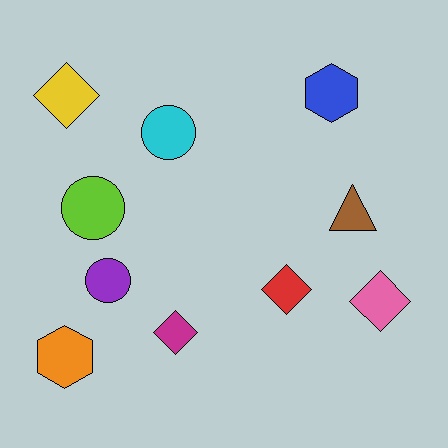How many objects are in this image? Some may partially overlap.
There are 10 objects.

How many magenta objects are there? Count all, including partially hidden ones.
There is 1 magenta object.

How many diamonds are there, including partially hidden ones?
There are 4 diamonds.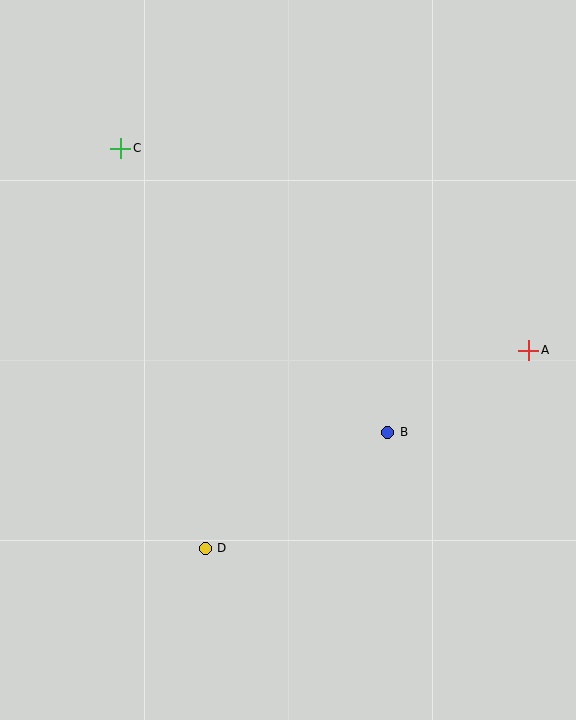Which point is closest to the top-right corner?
Point A is closest to the top-right corner.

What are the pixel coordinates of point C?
Point C is at (121, 148).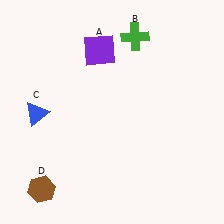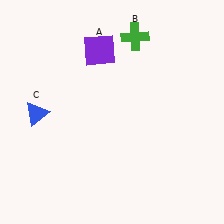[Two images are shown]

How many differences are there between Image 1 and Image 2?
There is 1 difference between the two images.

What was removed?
The brown hexagon (D) was removed in Image 2.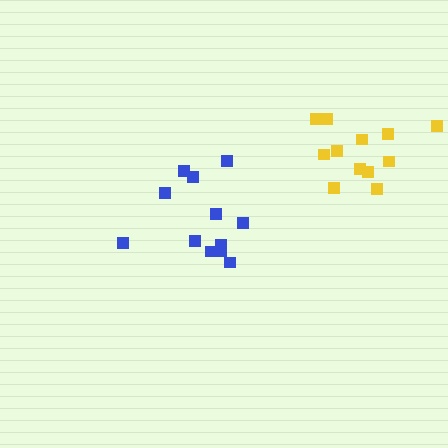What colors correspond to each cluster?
The clusters are colored: blue, yellow.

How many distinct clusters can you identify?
There are 2 distinct clusters.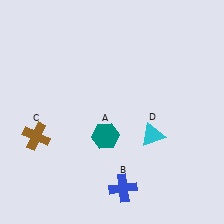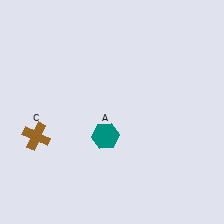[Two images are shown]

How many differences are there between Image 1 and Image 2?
There are 2 differences between the two images.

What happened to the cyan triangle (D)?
The cyan triangle (D) was removed in Image 2. It was in the bottom-right area of Image 1.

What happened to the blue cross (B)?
The blue cross (B) was removed in Image 2. It was in the bottom-right area of Image 1.